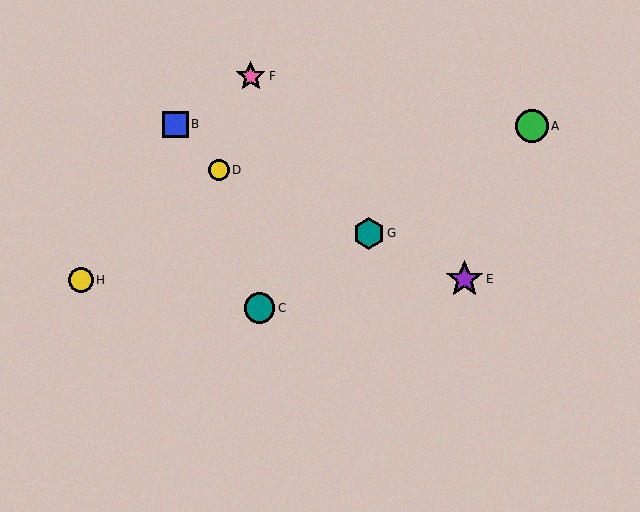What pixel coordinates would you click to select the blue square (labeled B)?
Click at (175, 124) to select the blue square B.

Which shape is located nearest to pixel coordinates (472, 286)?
The purple star (labeled E) at (464, 279) is nearest to that location.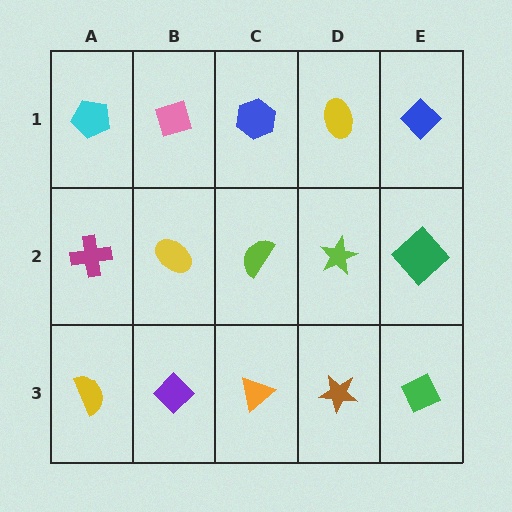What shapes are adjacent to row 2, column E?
A blue diamond (row 1, column E), a green diamond (row 3, column E), a lime star (row 2, column D).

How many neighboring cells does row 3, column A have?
2.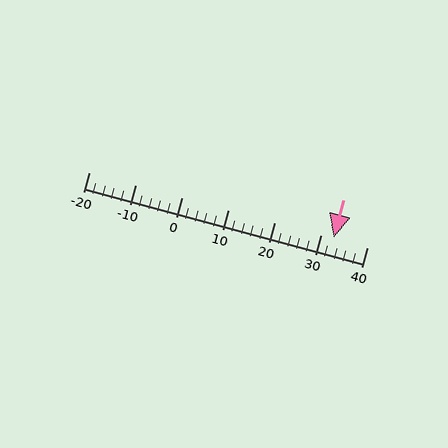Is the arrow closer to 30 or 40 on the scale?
The arrow is closer to 30.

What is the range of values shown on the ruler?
The ruler shows values from -20 to 40.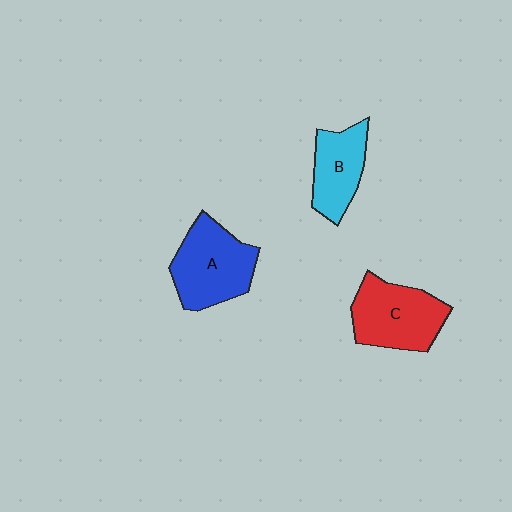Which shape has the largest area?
Shape A (blue).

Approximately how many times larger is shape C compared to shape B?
Approximately 1.3 times.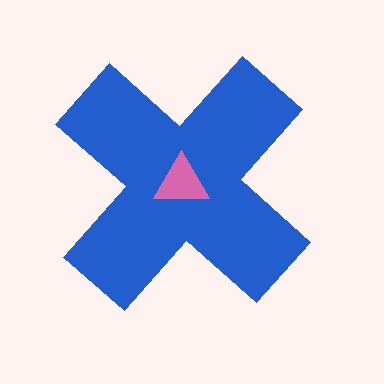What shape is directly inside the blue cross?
The pink triangle.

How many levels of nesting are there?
2.